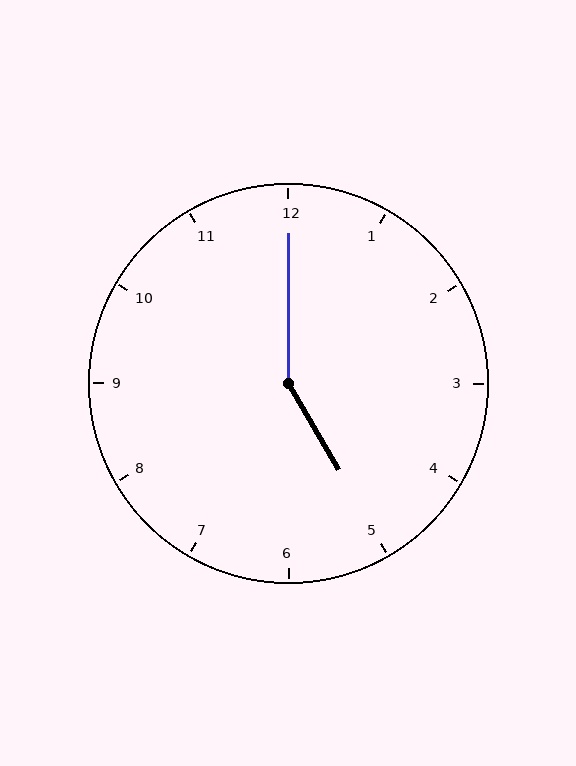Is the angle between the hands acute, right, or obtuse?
It is obtuse.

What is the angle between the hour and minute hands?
Approximately 150 degrees.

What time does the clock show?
5:00.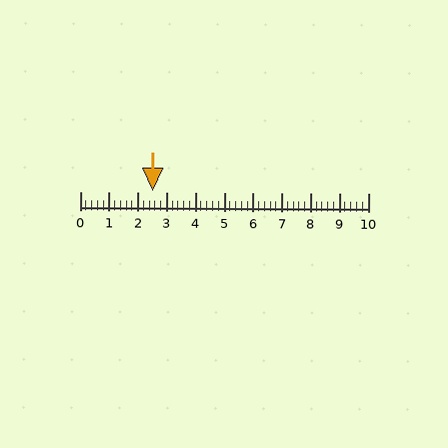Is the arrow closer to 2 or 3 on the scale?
The arrow is closer to 3.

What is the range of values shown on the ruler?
The ruler shows values from 0 to 10.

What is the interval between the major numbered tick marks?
The major tick marks are spaced 1 units apart.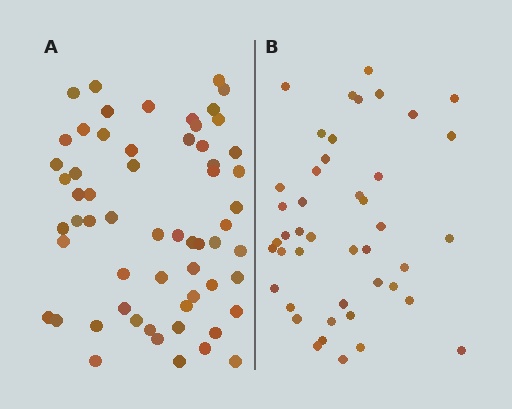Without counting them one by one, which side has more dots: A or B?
Region A (the left region) has more dots.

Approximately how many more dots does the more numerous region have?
Region A has approximately 15 more dots than region B.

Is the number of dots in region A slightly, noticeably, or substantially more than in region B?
Region A has noticeably more, but not dramatically so. The ratio is roughly 1.4 to 1.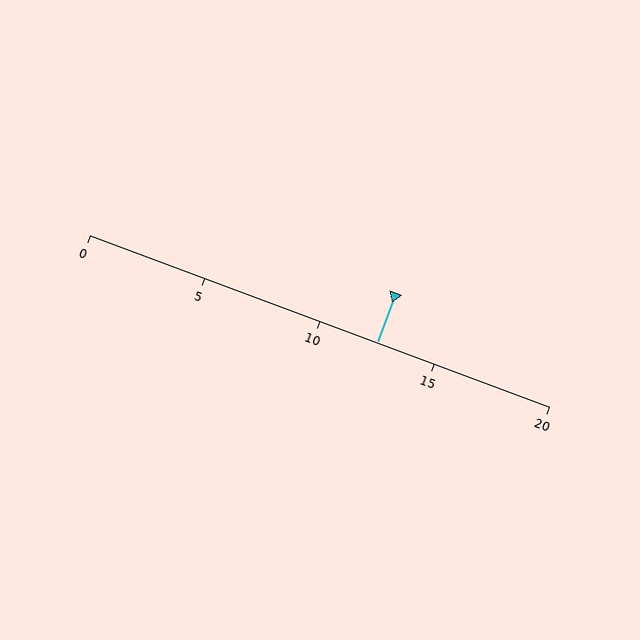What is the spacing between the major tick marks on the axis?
The major ticks are spaced 5 apart.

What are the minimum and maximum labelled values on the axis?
The axis runs from 0 to 20.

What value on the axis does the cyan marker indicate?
The marker indicates approximately 12.5.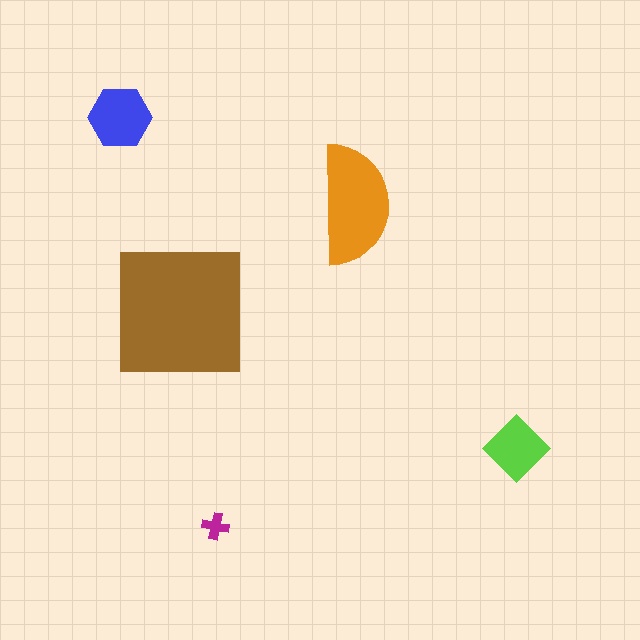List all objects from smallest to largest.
The magenta cross, the lime diamond, the blue hexagon, the orange semicircle, the brown square.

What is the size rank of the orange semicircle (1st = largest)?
2nd.